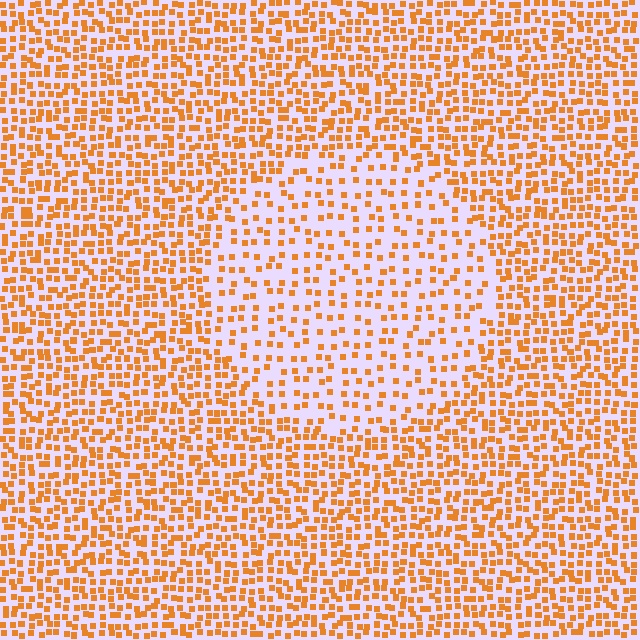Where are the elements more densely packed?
The elements are more densely packed outside the circle boundary.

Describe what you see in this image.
The image contains small orange elements arranged at two different densities. A circle-shaped region is visible where the elements are less densely packed than the surrounding area.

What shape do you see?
I see a circle.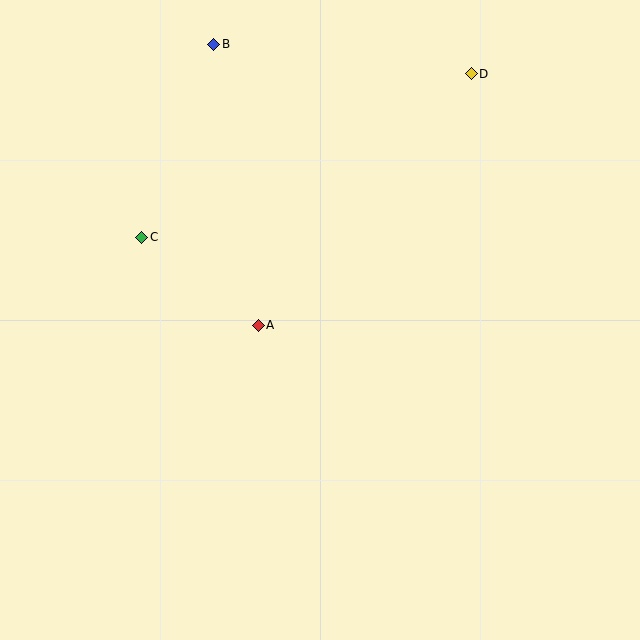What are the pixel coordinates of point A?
Point A is at (258, 325).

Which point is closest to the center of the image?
Point A at (258, 325) is closest to the center.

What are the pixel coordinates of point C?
Point C is at (142, 237).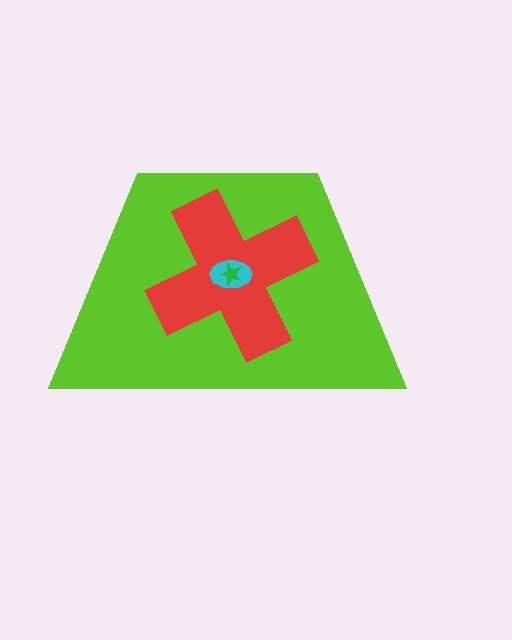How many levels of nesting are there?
4.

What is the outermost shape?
The lime trapezoid.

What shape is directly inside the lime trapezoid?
The red cross.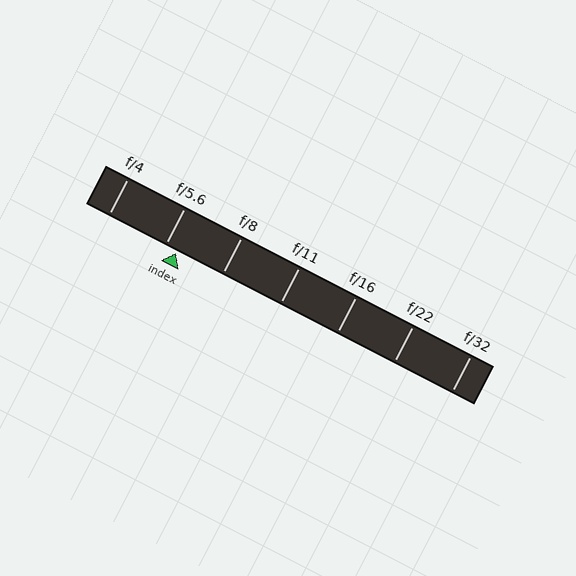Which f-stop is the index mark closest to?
The index mark is closest to f/5.6.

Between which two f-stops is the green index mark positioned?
The index mark is between f/5.6 and f/8.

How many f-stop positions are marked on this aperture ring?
There are 7 f-stop positions marked.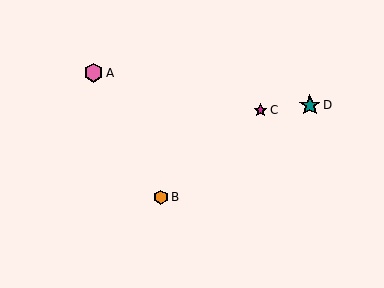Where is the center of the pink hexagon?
The center of the pink hexagon is at (94, 73).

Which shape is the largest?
The teal star (labeled D) is the largest.